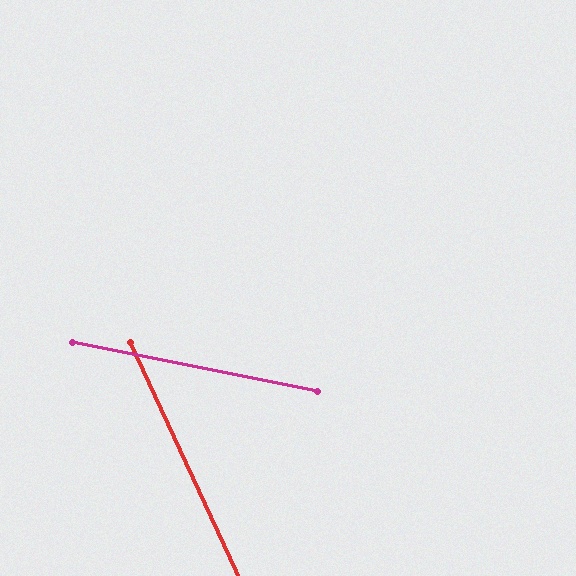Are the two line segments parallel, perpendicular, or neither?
Neither parallel nor perpendicular — they differ by about 54°.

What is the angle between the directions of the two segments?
Approximately 54 degrees.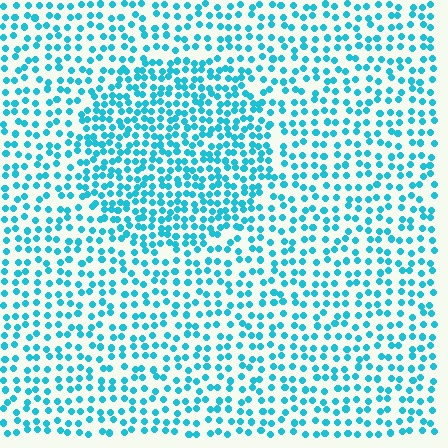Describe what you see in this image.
The image contains small cyan elements arranged at two different densities. A circle-shaped region is visible where the elements are more densely packed than the surrounding area.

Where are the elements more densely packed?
The elements are more densely packed inside the circle boundary.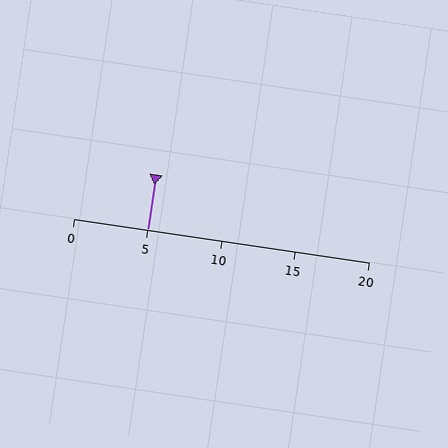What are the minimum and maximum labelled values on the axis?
The axis runs from 0 to 20.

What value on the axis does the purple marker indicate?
The marker indicates approximately 5.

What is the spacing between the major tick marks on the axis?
The major ticks are spaced 5 apart.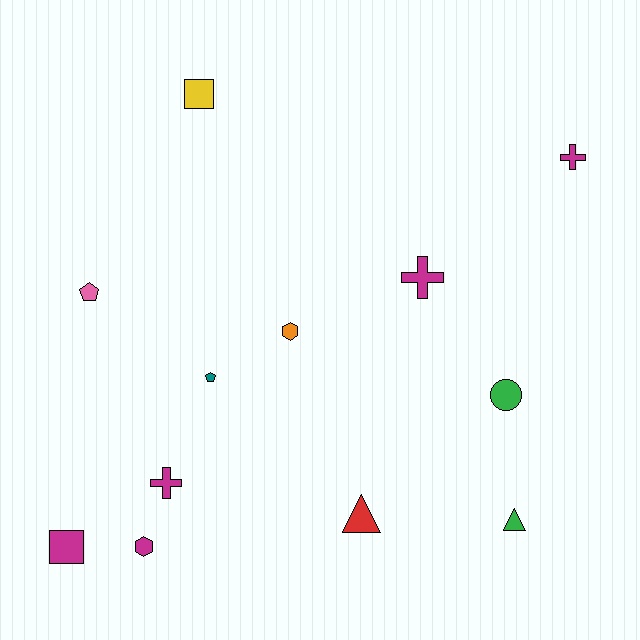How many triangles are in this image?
There are 2 triangles.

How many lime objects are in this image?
There are no lime objects.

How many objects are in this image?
There are 12 objects.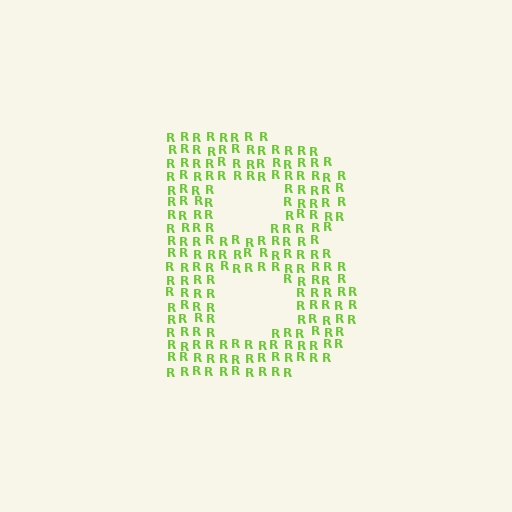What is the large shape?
The large shape is the letter B.